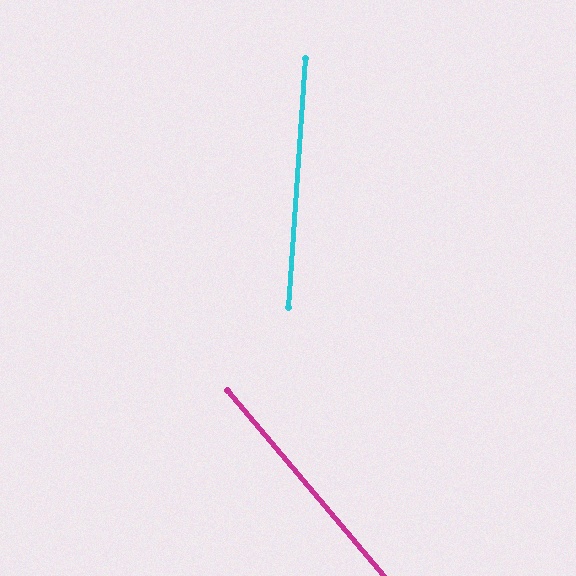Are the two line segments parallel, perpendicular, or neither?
Neither parallel nor perpendicular — they differ by about 44°.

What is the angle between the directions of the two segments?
Approximately 44 degrees.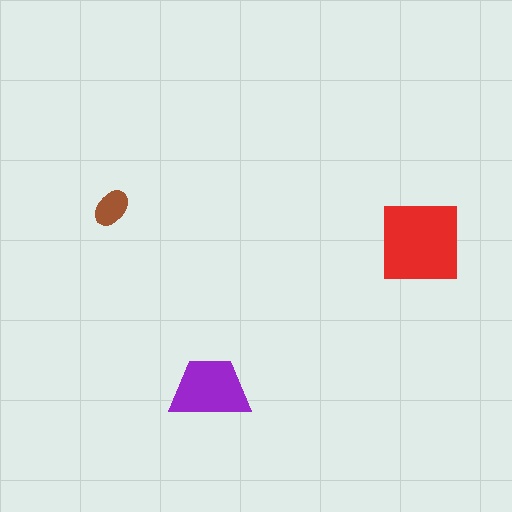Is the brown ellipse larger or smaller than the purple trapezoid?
Smaller.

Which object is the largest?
The red square.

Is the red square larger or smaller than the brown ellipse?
Larger.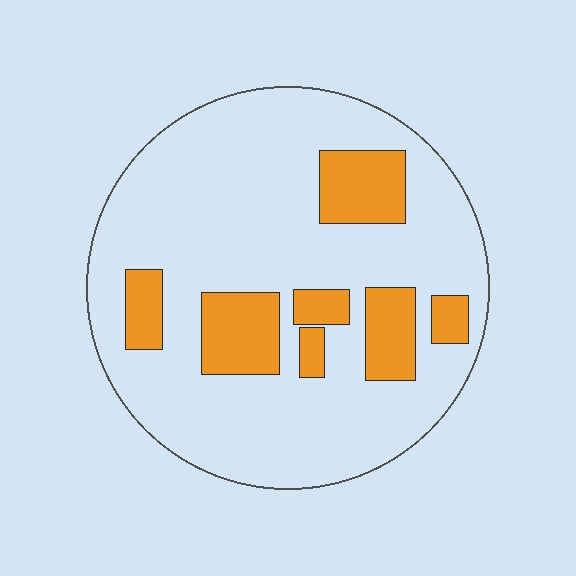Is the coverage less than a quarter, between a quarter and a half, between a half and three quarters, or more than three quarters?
Less than a quarter.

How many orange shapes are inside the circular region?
7.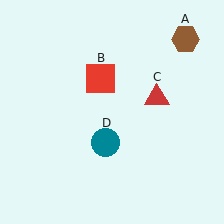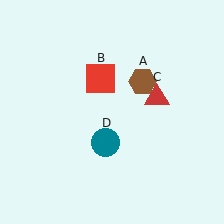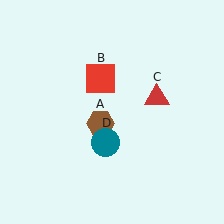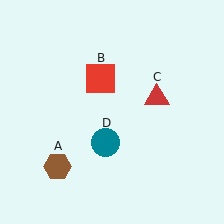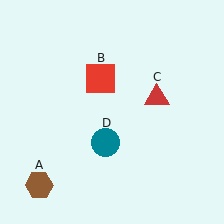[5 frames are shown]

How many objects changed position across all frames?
1 object changed position: brown hexagon (object A).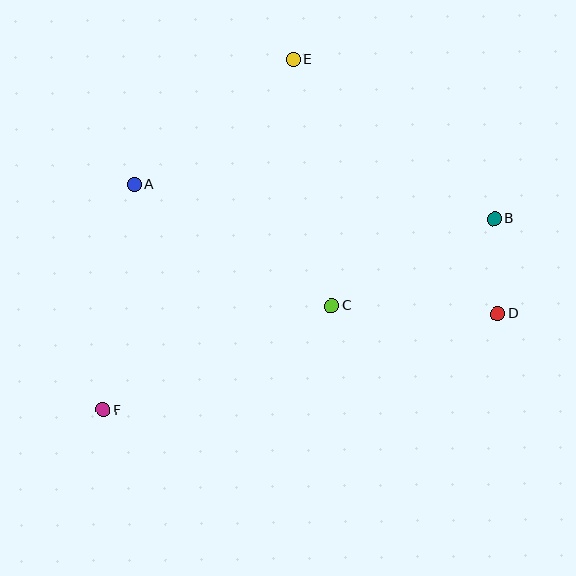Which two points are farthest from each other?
Points B and F are farthest from each other.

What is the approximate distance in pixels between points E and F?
The distance between E and F is approximately 399 pixels.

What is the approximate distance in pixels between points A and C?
The distance between A and C is approximately 232 pixels.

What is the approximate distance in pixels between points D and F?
The distance between D and F is approximately 406 pixels.